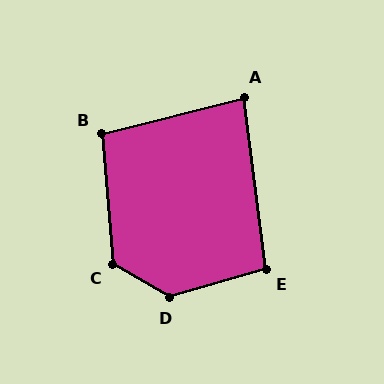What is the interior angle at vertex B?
Approximately 99 degrees (obtuse).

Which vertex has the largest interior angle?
D, at approximately 134 degrees.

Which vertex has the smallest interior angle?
A, at approximately 84 degrees.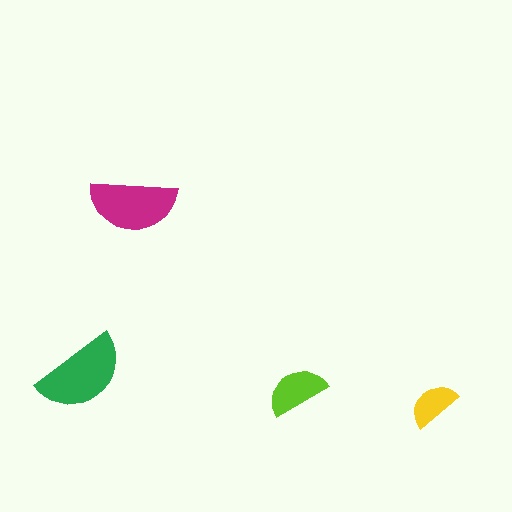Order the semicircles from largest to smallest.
the green one, the magenta one, the lime one, the yellow one.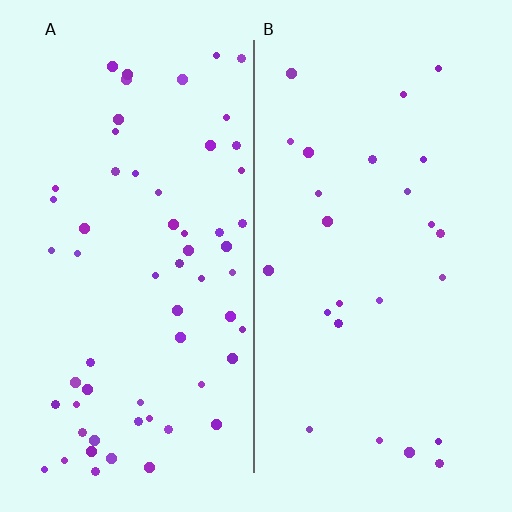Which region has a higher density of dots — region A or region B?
A (the left).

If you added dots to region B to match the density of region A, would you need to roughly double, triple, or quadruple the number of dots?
Approximately double.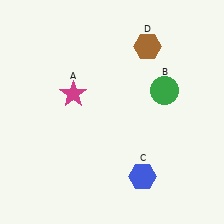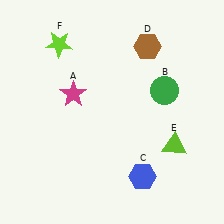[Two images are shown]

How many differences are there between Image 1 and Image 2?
There are 2 differences between the two images.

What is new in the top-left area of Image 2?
A lime star (F) was added in the top-left area of Image 2.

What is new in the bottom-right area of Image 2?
A lime triangle (E) was added in the bottom-right area of Image 2.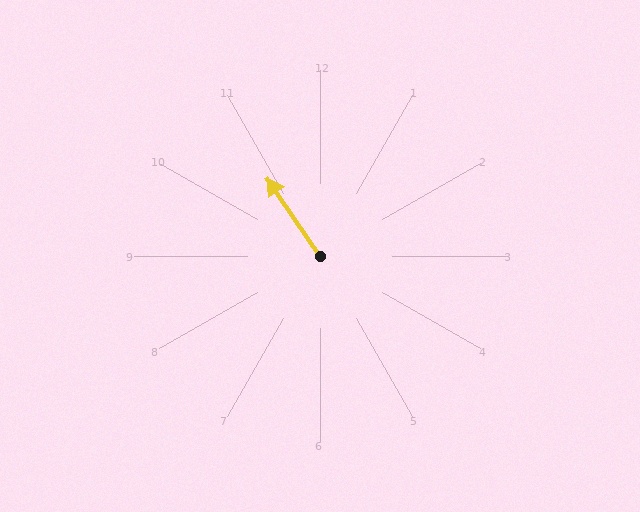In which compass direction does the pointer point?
Northwest.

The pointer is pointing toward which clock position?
Roughly 11 o'clock.